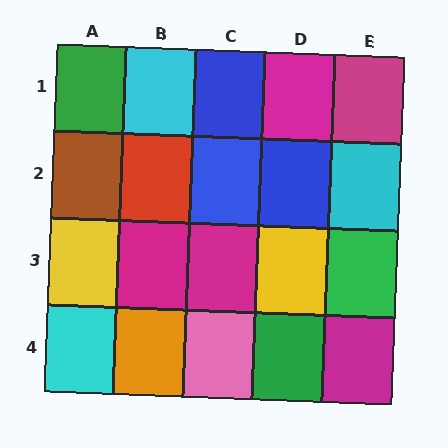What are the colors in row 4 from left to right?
Cyan, orange, pink, green, magenta.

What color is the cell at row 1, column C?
Blue.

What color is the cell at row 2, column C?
Blue.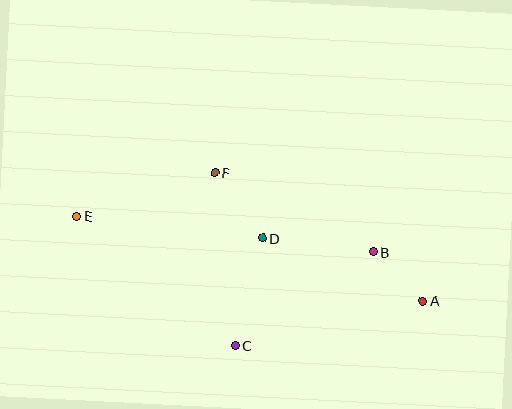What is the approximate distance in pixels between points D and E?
The distance between D and E is approximately 187 pixels.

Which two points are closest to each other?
Points A and B are closest to each other.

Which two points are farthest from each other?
Points A and E are farthest from each other.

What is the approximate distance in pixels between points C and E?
The distance between C and E is approximately 204 pixels.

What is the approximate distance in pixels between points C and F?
The distance between C and F is approximately 174 pixels.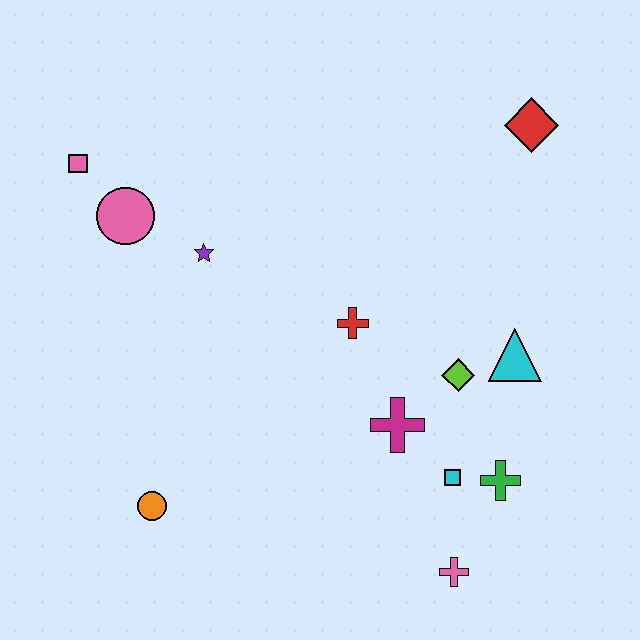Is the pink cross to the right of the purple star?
Yes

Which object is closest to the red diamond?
The cyan triangle is closest to the red diamond.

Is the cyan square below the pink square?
Yes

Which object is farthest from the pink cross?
The pink square is farthest from the pink cross.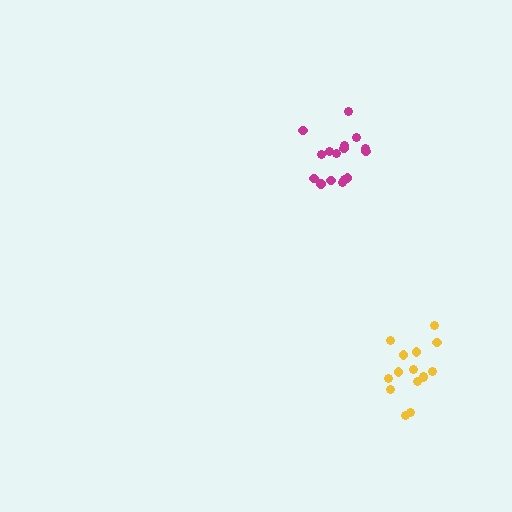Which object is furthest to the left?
The magenta cluster is leftmost.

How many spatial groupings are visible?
There are 2 spatial groupings.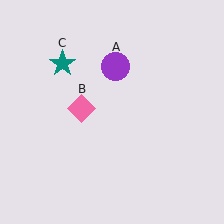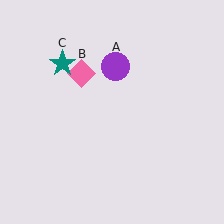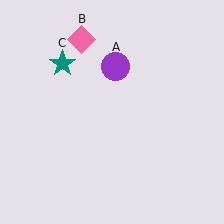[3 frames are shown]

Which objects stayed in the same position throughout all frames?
Purple circle (object A) and teal star (object C) remained stationary.